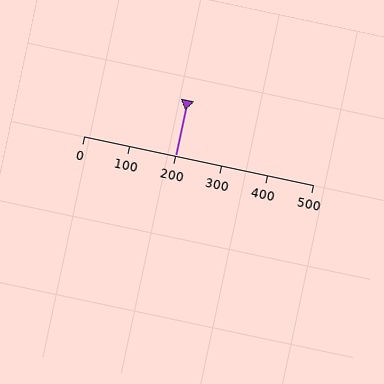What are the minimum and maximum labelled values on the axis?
The axis runs from 0 to 500.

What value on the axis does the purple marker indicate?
The marker indicates approximately 200.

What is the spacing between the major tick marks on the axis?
The major ticks are spaced 100 apart.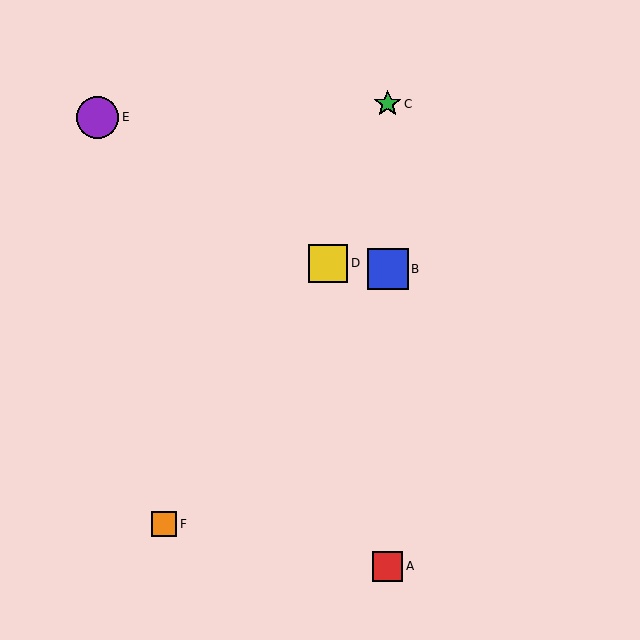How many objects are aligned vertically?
3 objects (A, B, C) are aligned vertically.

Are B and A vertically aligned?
Yes, both are at x≈388.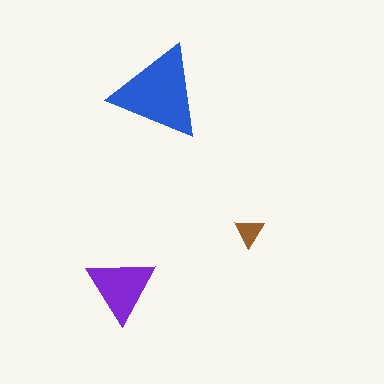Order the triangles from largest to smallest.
the blue one, the purple one, the brown one.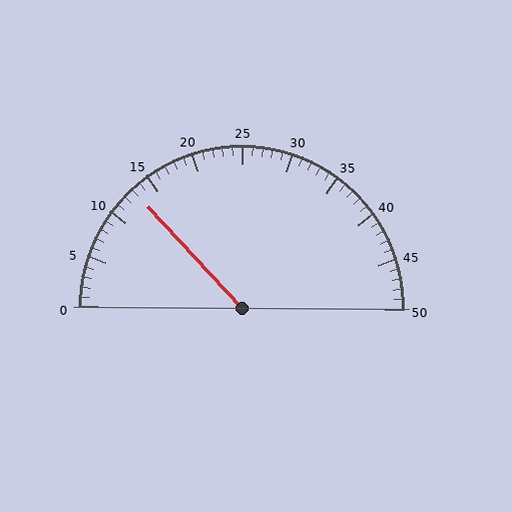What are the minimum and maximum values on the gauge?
The gauge ranges from 0 to 50.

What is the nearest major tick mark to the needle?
The nearest major tick mark is 15.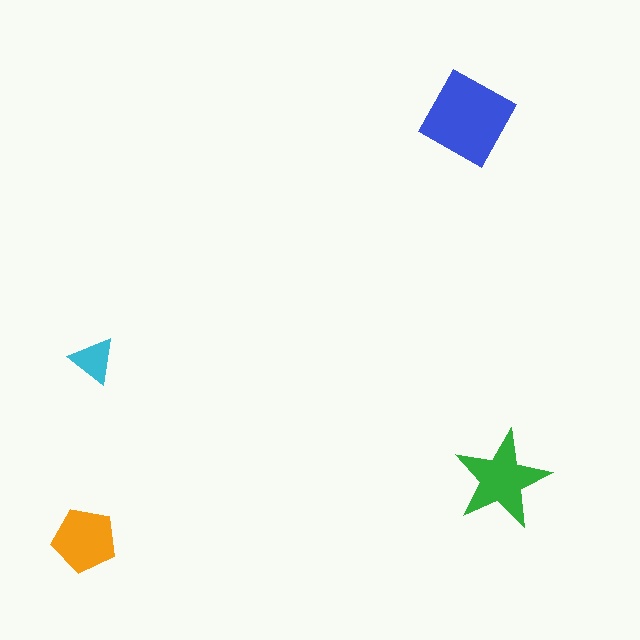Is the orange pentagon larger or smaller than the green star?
Smaller.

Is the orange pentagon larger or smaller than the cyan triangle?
Larger.